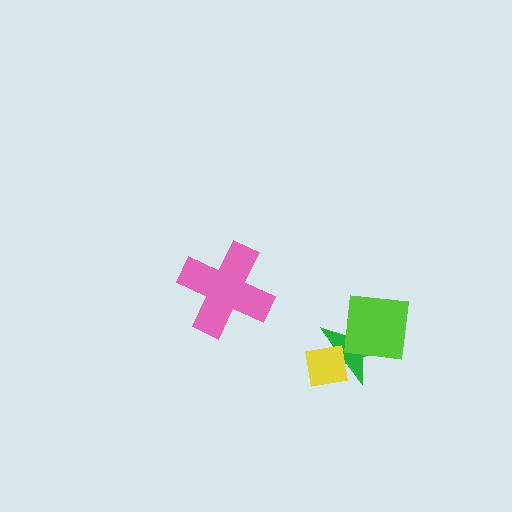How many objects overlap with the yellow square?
1 object overlaps with the yellow square.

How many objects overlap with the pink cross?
0 objects overlap with the pink cross.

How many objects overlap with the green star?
2 objects overlap with the green star.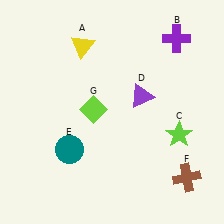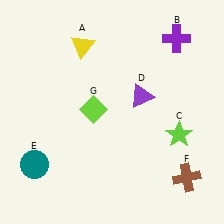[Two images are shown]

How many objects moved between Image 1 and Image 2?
1 object moved between the two images.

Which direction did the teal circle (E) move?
The teal circle (E) moved left.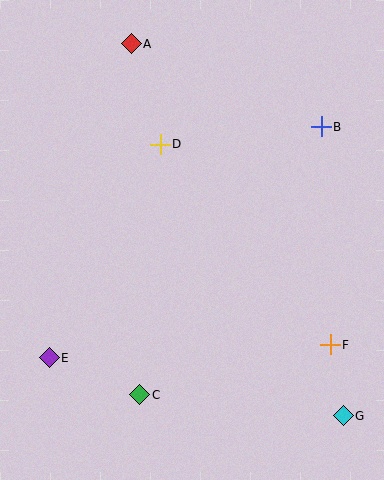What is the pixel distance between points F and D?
The distance between F and D is 263 pixels.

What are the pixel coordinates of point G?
Point G is at (343, 416).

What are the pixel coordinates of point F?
Point F is at (330, 345).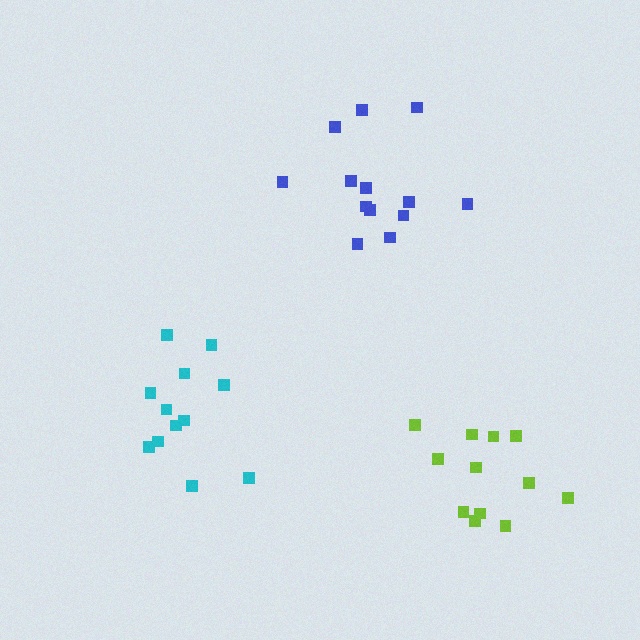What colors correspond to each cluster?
The clusters are colored: blue, cyan, lime.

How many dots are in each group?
Group 1: 13 dots, Group 2: 12 dots, Group 3: 12 dots (37 total).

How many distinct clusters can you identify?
There are 3 distinct clusters.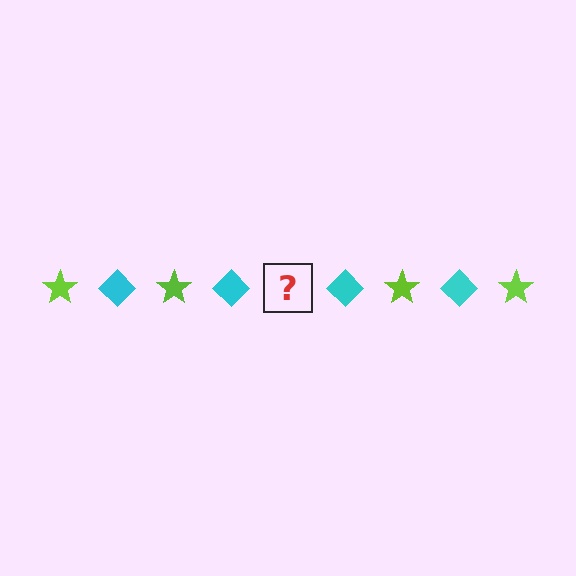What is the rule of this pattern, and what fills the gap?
The rule is that the pattern alternates between lime star and cyan diamond. The gap should be filled with a lime star.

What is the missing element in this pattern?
The missing element is a lime star.